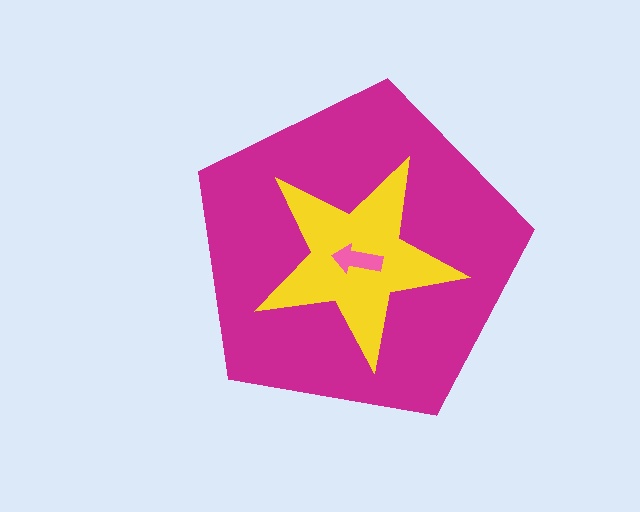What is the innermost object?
The pink arrow.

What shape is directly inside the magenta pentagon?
The yellow star.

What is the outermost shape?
The magenta pentagon.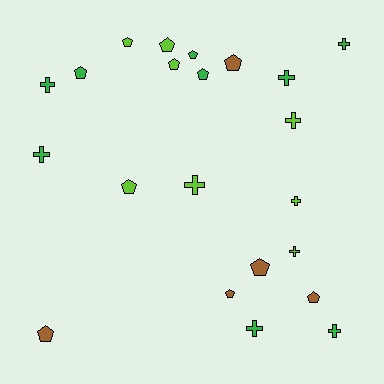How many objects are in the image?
There are 22 objects.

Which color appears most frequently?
Green, with 9 objects.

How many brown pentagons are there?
There are 5 brown pentagons.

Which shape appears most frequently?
Pentagon, with 12 objects.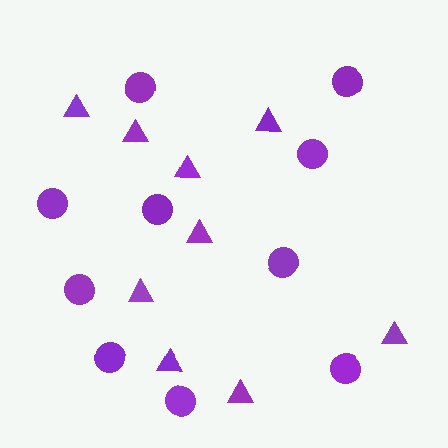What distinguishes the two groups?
There are 2 groups: one group of circles (10) and one group of triangles (9).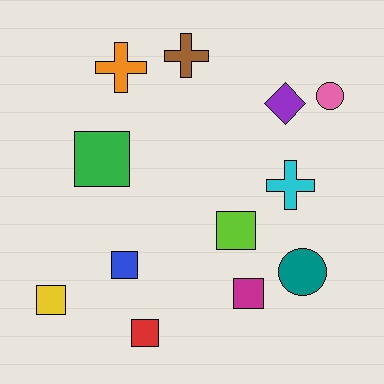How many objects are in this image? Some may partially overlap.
There are 12 objects.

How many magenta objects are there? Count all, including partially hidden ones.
There is 1 magenta object.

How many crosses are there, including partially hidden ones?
There are 3 crosses.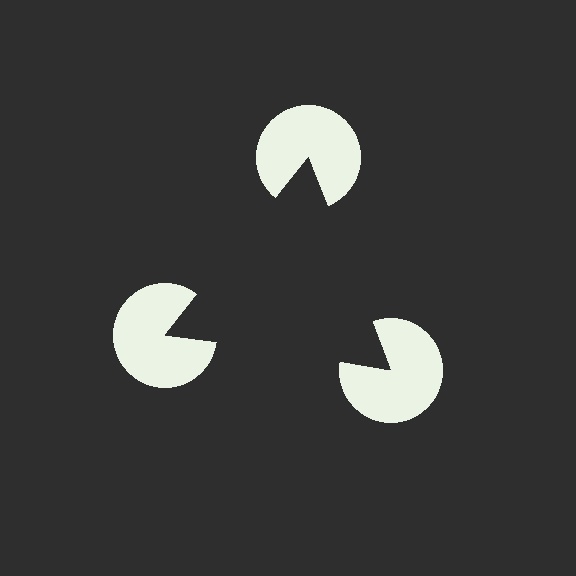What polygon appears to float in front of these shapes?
An illusory triangle — its edges are inferred from the aligned wedge cuts in the pac-man discs, not physically drawn.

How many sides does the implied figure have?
3 sides.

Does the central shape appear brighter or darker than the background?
It typically appears slightly darker than the background, even though no actual brightness change is drawn.